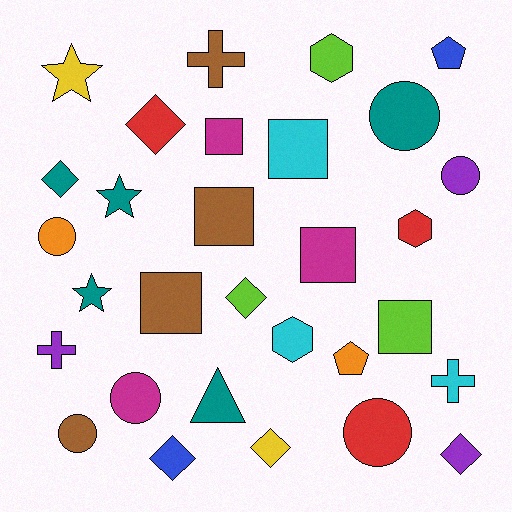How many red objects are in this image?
There are 3 red objects.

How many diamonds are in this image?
There are 6 diamonds.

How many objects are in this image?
There are 30 objects.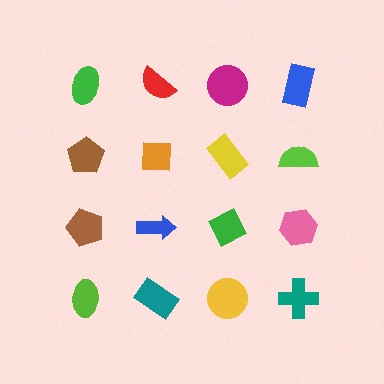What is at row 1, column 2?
A red semicircle.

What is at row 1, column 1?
A green ellipse.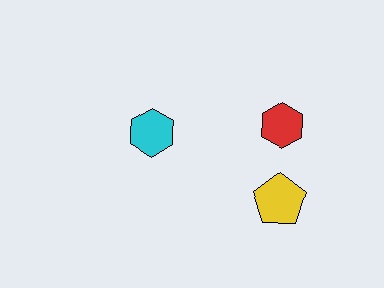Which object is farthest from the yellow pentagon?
The cyan hexagon is farthest from the yellow pentagon.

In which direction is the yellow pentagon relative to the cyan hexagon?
The yellow pentagon is to the right of the cyan hexagon.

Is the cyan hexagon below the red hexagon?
Yes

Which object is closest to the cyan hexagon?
The red hexagon is closest to the cyan hexagon.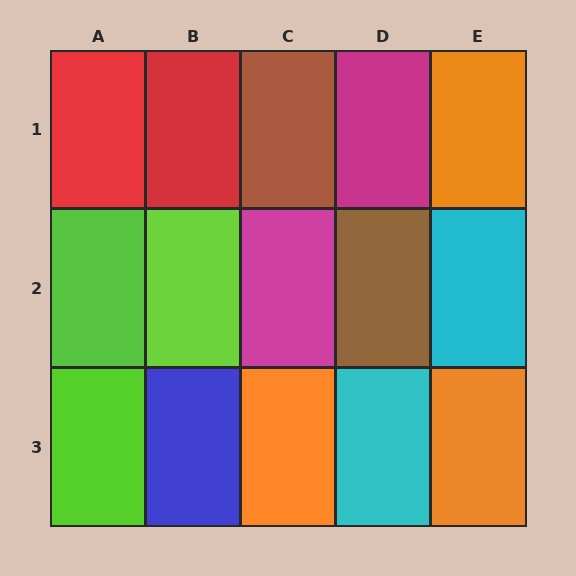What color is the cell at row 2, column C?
Magenta.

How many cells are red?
2 cells are red.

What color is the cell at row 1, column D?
Magenta.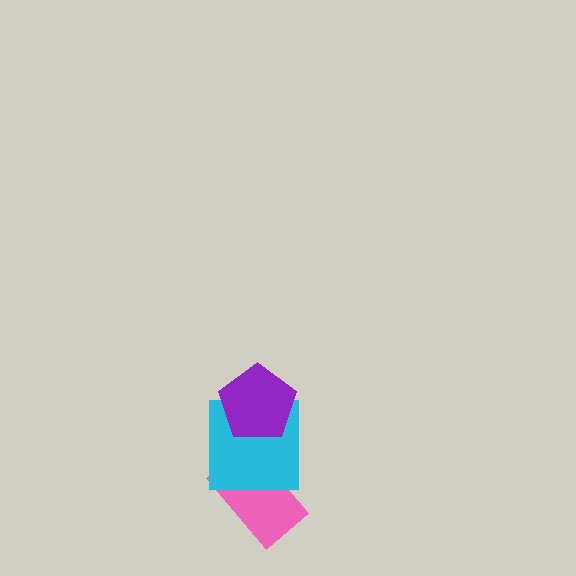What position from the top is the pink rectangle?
The pink rectangle is 3rd from the top.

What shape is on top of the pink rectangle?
The cyan square is on top of the pink rectangle.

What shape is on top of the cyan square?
The purple pentagon is on top of the cyan square.